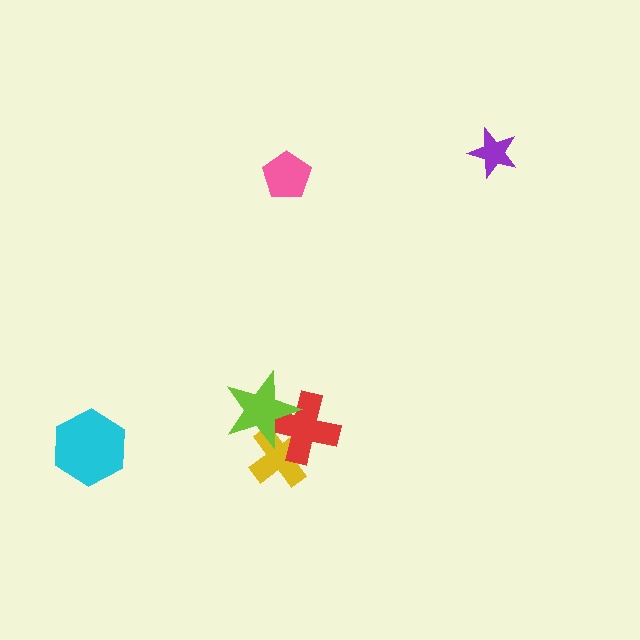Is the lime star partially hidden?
No, no other shape covers it.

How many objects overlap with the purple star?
0 objects overlap with the purple star.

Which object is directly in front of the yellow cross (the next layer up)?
The red cross is directly in front of the yellow cross.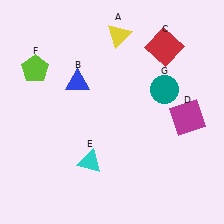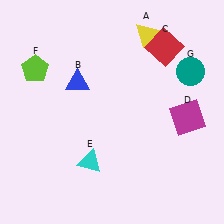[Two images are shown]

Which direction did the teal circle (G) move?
The teal circle (G) moved right.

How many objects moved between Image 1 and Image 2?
2 objects moved between the two images.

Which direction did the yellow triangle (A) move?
The yellow triangle (A) moved right.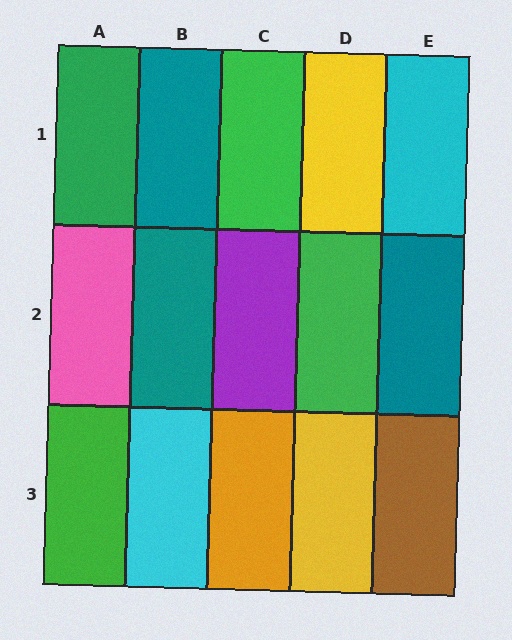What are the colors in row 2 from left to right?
Pink, teal, purple, green, teal.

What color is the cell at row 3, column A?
Green.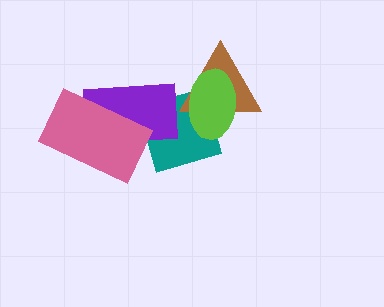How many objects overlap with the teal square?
3 objects overlap with the teal square.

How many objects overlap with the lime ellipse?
2 objects overlap with the lime ellipse.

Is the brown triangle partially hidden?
Yes, it is partially covered by another shape.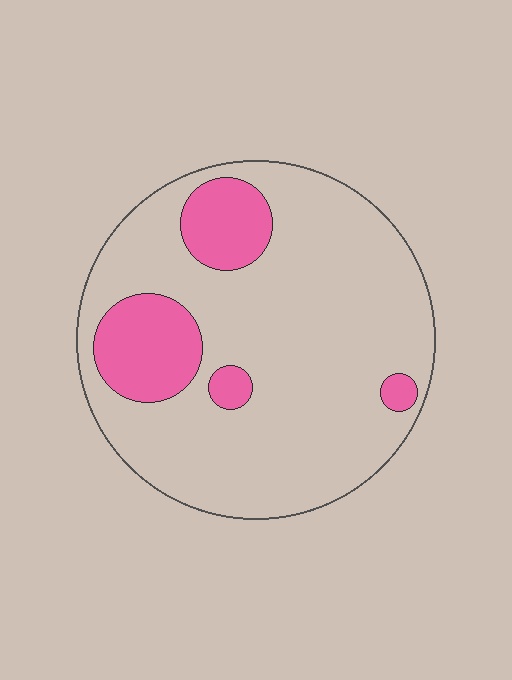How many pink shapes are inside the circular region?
4.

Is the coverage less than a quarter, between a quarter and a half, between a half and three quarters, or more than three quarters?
Less than a quarter.